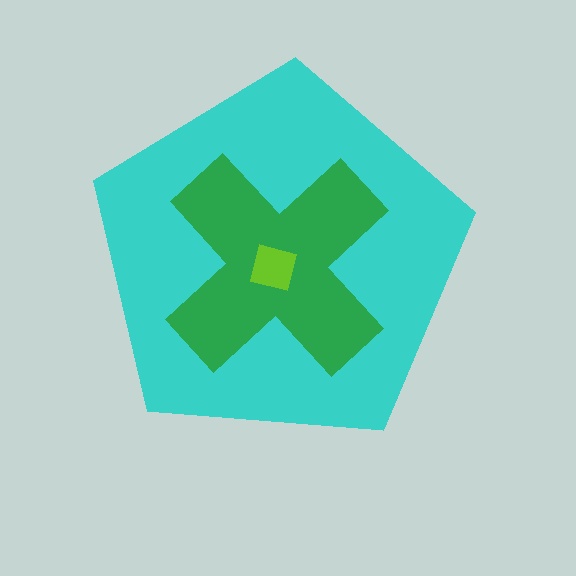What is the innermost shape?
The lime square.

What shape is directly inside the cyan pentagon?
The green cross.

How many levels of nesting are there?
3.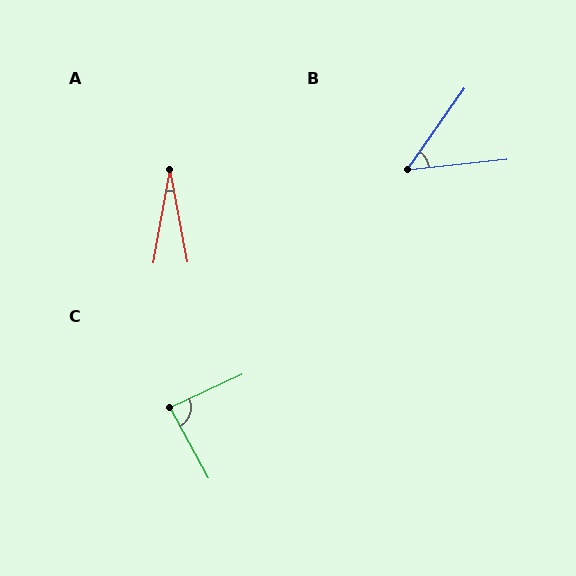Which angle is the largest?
C, at approximately 86 degrees.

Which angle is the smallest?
A, at approximately 21 degrees.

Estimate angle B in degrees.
Approximately 49 degrees.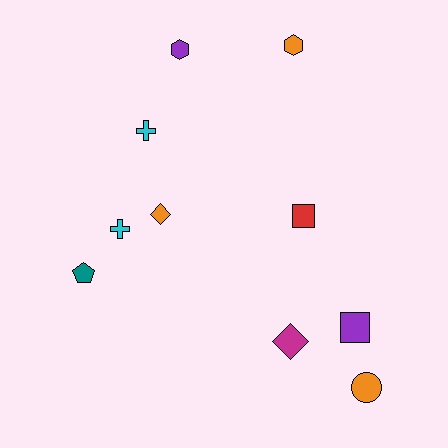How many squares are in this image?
There are 2 squares.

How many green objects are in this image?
There are no green objects.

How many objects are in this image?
There are 10 objects.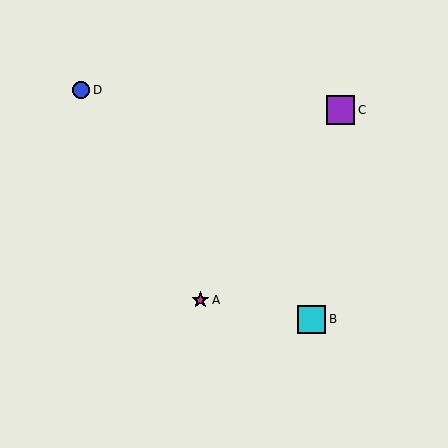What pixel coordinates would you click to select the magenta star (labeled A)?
Click at (200, 300) to select the magenta star A.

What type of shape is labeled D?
Shape D is a blue circle.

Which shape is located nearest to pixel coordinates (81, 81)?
The blue circle (labeled D) at (81, 90) is nearest to that location.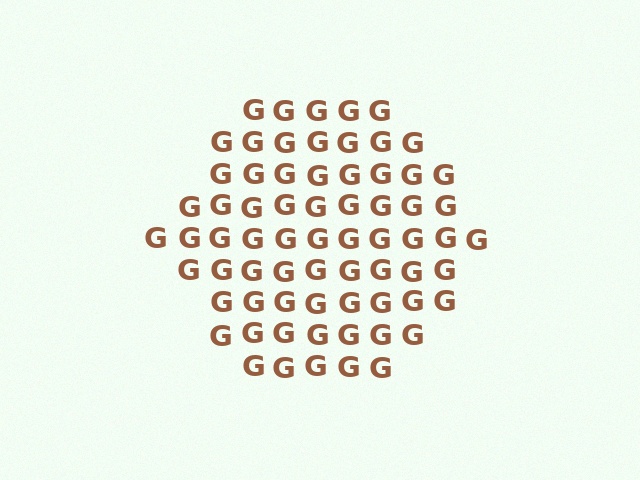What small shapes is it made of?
It is made of small letter G's.